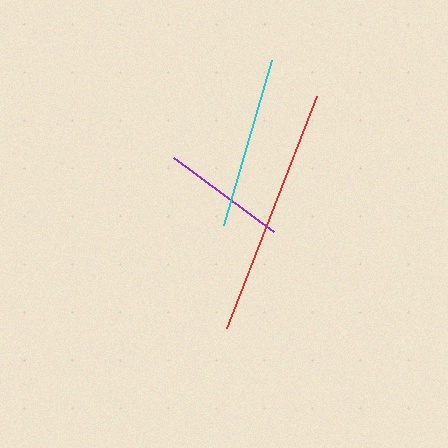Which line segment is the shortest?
The purple line is the shortest at approximately 124 pixels.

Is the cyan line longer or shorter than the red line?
The red line is longer than the cyan line.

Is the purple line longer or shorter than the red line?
The red line is longer than the purple line.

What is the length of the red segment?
The red segment is approximately 248 pixels long.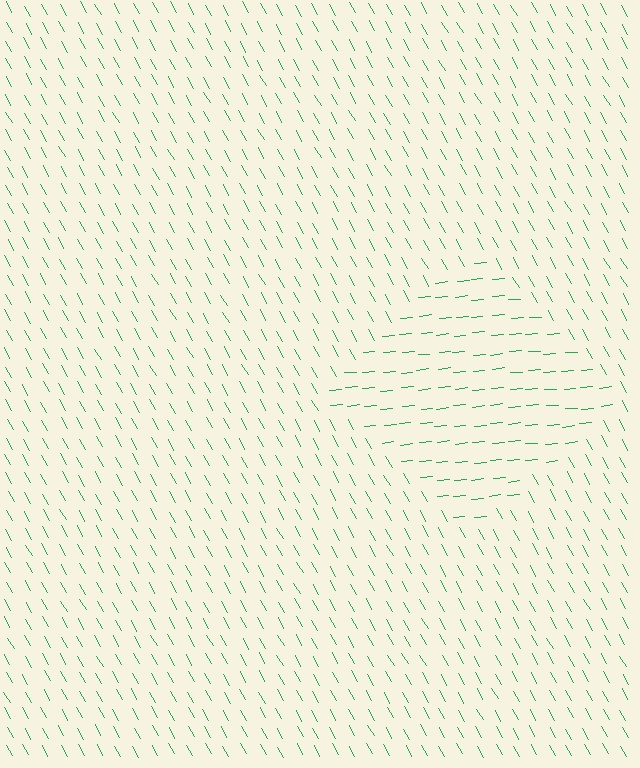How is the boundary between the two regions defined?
The boundary is defined purely by a change in line orientation (approximately 66 degrees difference). All lines are the same color and thickness.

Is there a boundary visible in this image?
Yes, there is a texture boundary formed by a change in line orientation.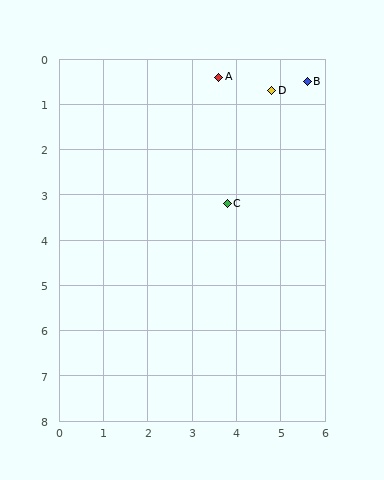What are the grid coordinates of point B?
Point B is at approximately (5.6, 0.5).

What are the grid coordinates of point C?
Point C is at approximately (3.8, 3.2).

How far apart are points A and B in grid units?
Points A and B are about 2.0 grid units apart.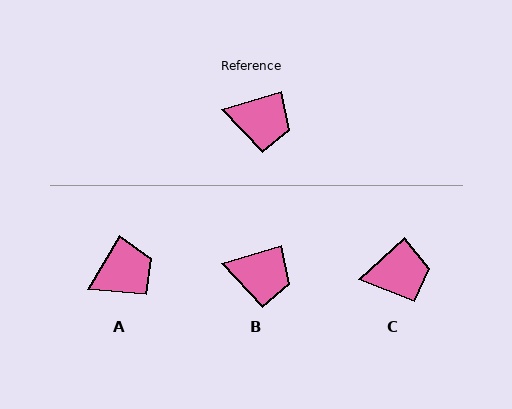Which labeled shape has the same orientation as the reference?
B.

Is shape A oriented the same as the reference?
No, it is off by about 42 degrees.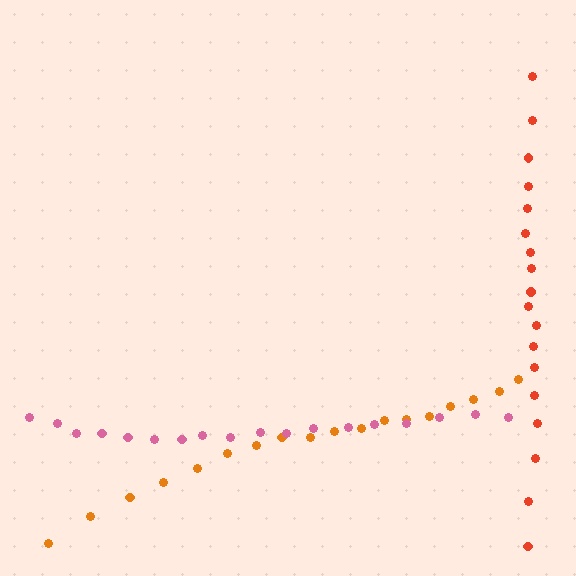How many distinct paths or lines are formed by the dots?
There are 3 distinct paths.